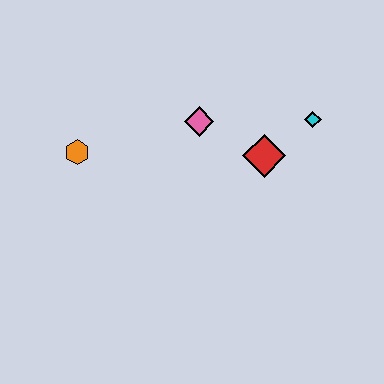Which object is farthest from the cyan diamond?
The orange hexagon is farthest from the cyan diamond.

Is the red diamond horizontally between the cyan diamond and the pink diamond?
Yes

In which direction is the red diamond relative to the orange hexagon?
The red diamond is to the right of the orange hexagon.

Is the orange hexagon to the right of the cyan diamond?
No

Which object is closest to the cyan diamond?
The red diamond is closest to the cyan diamond.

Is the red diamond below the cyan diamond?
Yes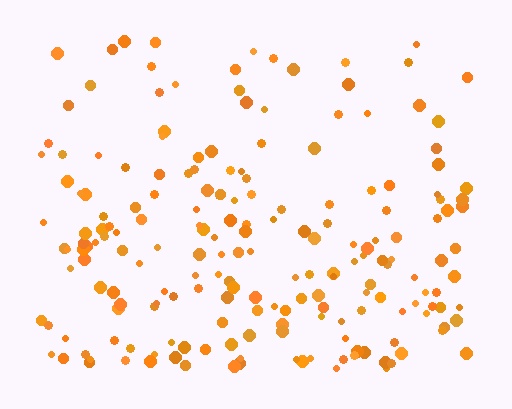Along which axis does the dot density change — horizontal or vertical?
Vertical.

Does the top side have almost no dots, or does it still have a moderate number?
Still a moderate number, just noticeably fewer than the bottom.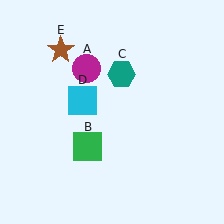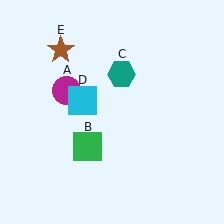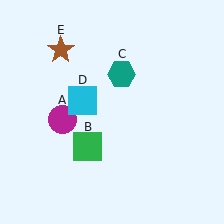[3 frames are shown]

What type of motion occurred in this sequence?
The magenta circle (object A) rotated counterclockwise around the center of the scene.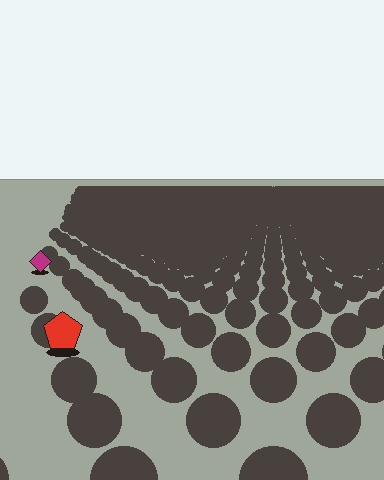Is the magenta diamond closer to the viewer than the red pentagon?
No. The red pentagon is closer — you can tell from the texture gradient: the ground texture is coarser near it.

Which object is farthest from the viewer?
The magenta diamond is farthest from the viewer. It appears smaller and the ground texture around it is denser.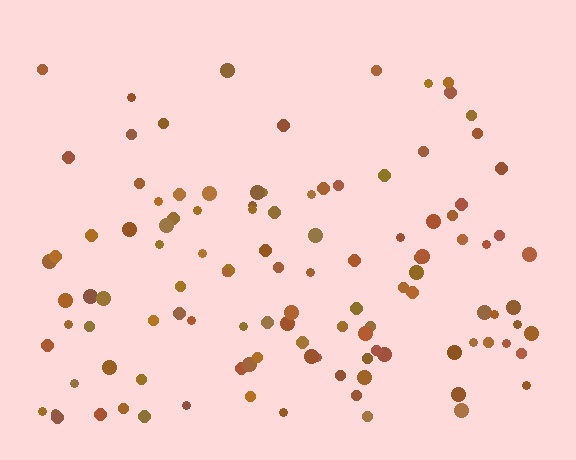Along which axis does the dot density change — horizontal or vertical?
Vertical.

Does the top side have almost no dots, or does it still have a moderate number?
Still a moderate number, just noticeably fewer than the bottom.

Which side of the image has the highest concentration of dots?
The bottom.